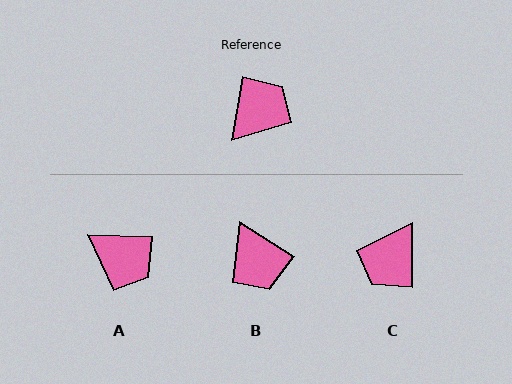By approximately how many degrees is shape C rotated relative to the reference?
Approximately 170 degrees clockwise.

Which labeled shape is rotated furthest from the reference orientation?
C, about 170 degrees away.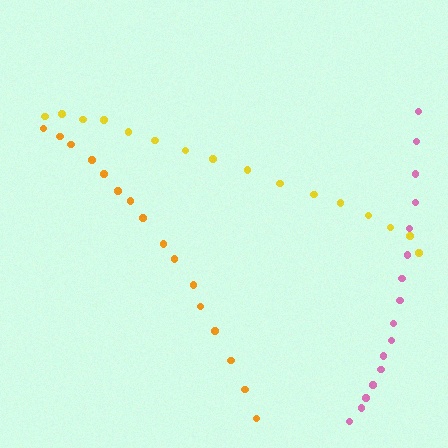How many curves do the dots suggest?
There are 3 distinct paths.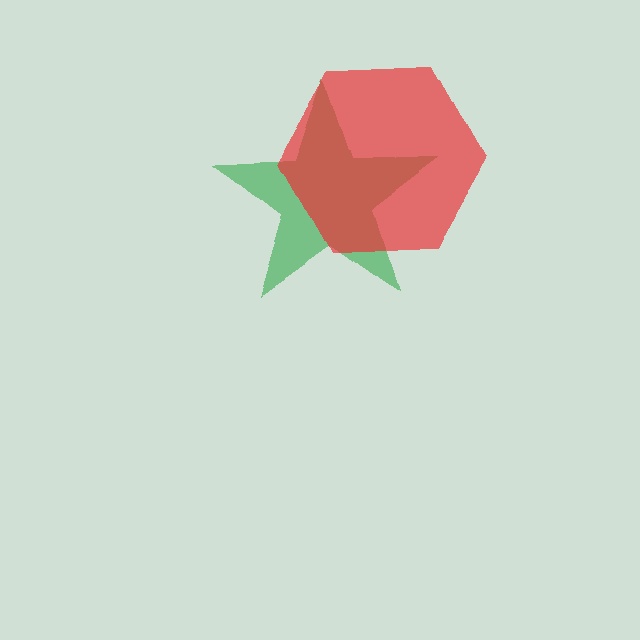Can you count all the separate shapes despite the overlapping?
Yes, there are 2 separate shapes.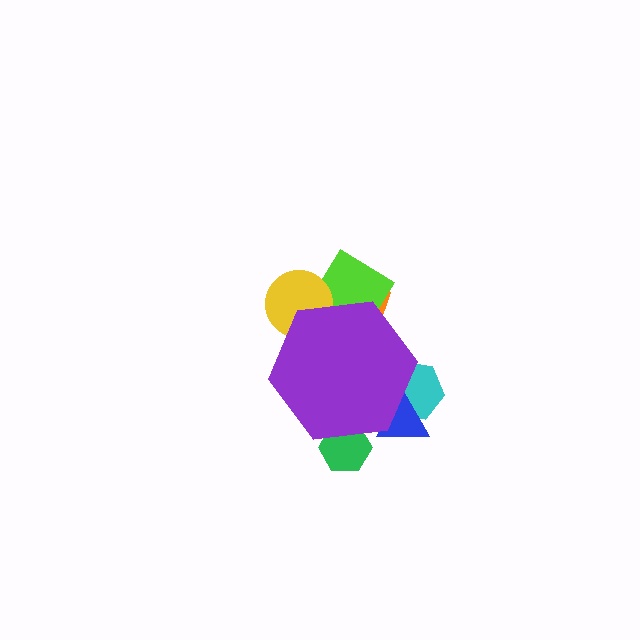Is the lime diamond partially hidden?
Yes, the lime diamond is partially hidden behind the purple hexagon.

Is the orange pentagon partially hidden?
Yes, the orange pentagon is partially hidden behind the purple hexagon.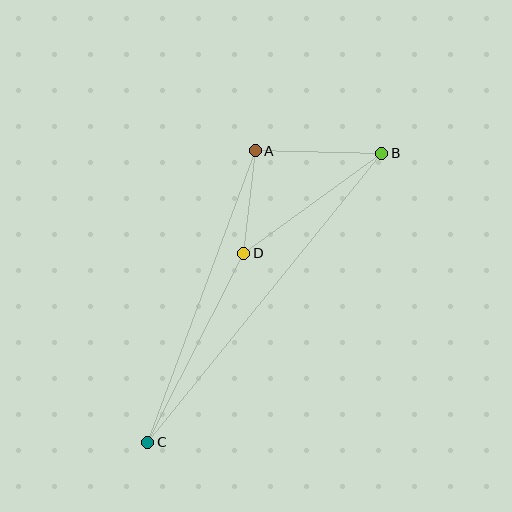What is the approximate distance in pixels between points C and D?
The distance between C and D is approximately 212 pixels.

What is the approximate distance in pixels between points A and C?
The distance between A and C is approximately 311 pixels.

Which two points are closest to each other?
Points A and D are closest to each other.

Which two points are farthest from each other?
Points B and C are farthest from each other.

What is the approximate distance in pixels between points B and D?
The distance between B and D is approximately 170 pixels.